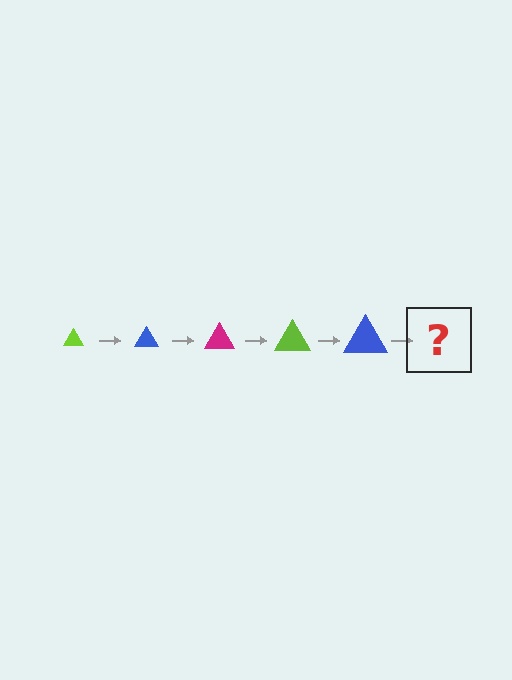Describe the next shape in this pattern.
It should be a magenta triangle, larger than the previous one.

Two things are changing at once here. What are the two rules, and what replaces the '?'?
The two rules are that the triangle grows larger each step and the color cycles through lime, blue, and magenta. The '?' should be a magenta triangle, larger than the previous one.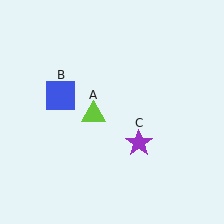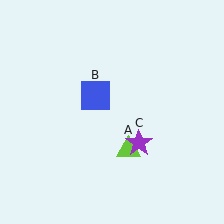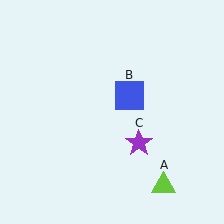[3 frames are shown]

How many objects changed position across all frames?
2 objects changed position: lime triangle (object A), blue square (object B).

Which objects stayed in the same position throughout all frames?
Purple star (object C) remained stationary.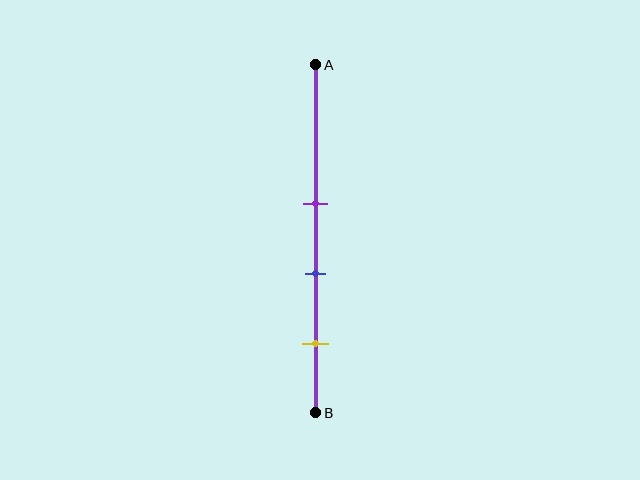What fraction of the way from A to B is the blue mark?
The blue mark is approximately 60% (0.6) of the way from A to B.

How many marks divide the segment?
There are 3 marks dividing the segment.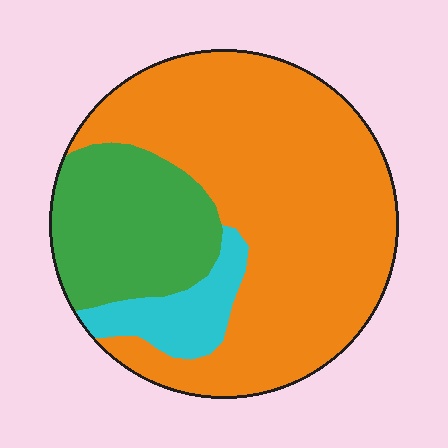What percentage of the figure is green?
Green takes up between a sixth and a third of the figure.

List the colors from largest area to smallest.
From largest to smallest: orange, green, cyan.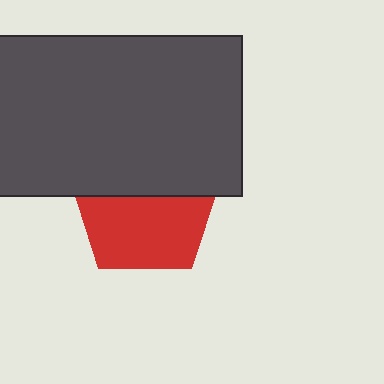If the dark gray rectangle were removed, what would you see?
You would see the complete red pentagon.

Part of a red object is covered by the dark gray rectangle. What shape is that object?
It is a pentagon.